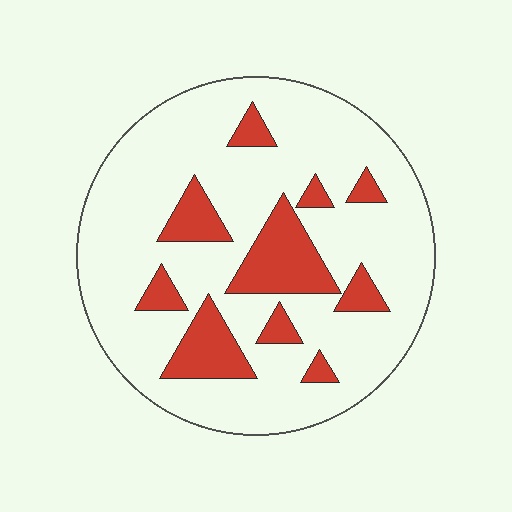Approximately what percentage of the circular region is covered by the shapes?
Approximately 20%.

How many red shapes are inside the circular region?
10.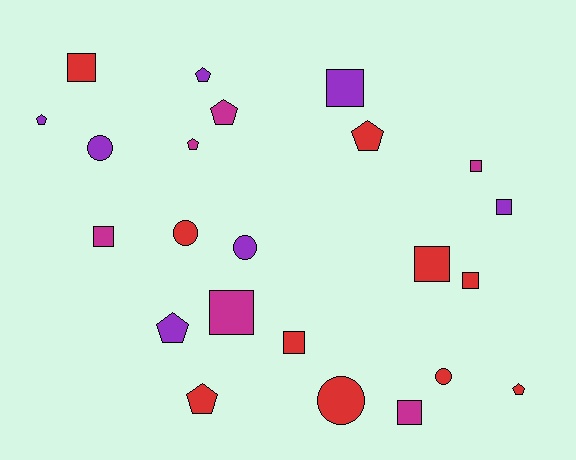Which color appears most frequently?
Red, with 10 objects.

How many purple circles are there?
There are 2 purple circles.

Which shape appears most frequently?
Square, with 10 objects.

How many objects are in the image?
There are 23 objects.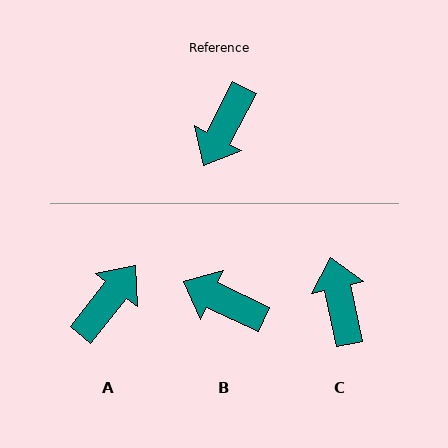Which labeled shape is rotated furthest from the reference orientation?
A, about 169 degrees away.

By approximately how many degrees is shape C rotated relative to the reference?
Approximately 140 degrees clockwise.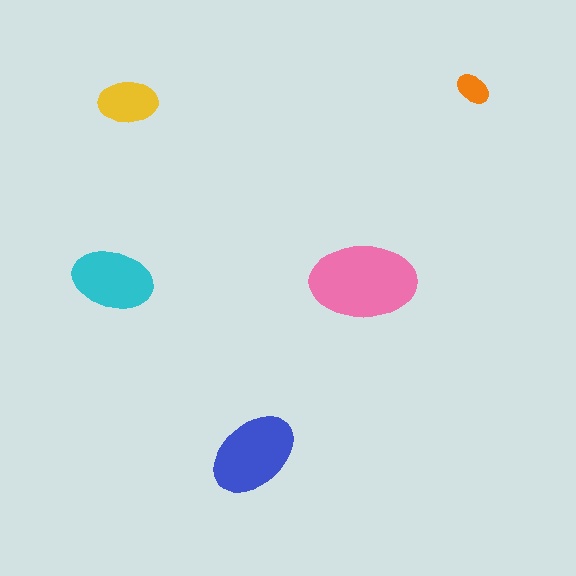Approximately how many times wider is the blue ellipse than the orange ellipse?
About 2.5 times wider.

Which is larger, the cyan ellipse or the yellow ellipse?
The cyan one.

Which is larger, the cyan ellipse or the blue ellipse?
The blue one.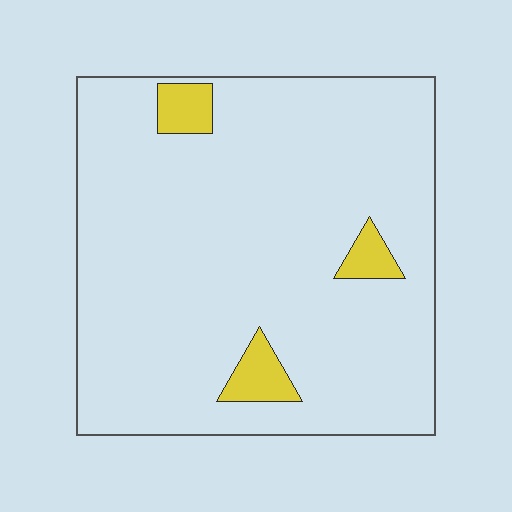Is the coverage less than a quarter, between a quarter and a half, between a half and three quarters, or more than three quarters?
Less than a quarter.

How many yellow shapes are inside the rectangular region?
3.